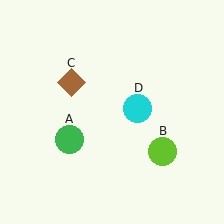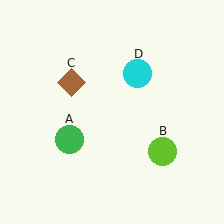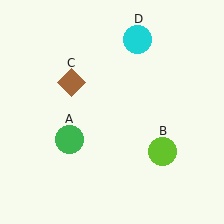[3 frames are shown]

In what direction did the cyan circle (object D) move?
The cyan circle (object D) moved up.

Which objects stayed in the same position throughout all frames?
Green circle (object A) and lime circle (object B) and brown diamond (object C) remained stationary.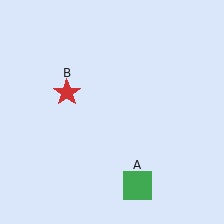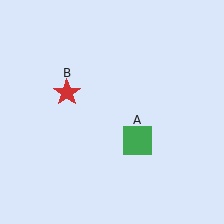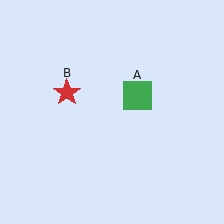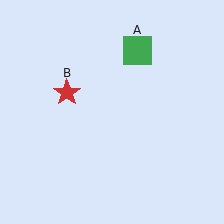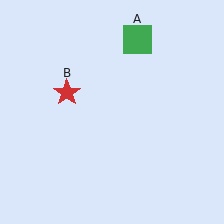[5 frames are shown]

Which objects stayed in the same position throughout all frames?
Red star (object B) remained stationary.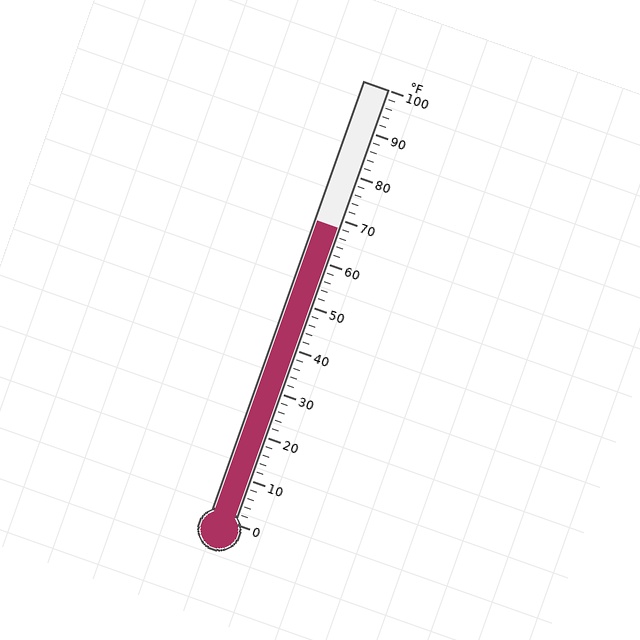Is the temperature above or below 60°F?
The temperature is above 60°F.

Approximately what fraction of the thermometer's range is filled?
The thermometer is filled to approximately 70% of its range.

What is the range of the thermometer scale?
The thermometer scale ranges from 0°F to 100°F.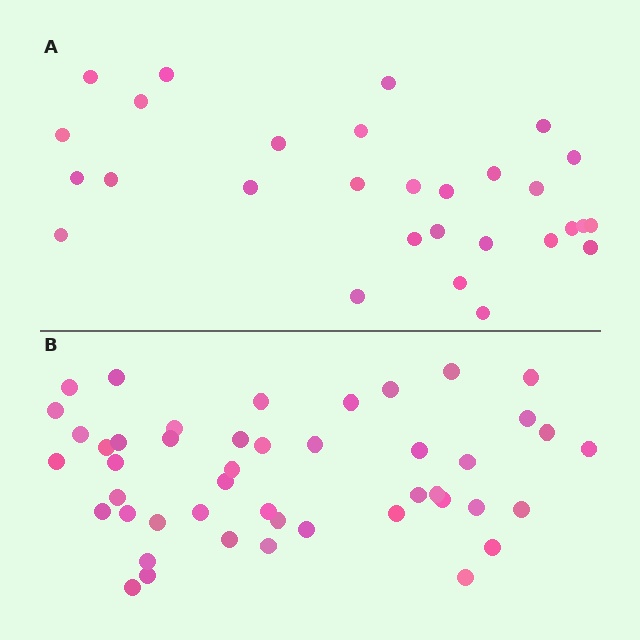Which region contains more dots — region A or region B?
Region B (the bottom region) has more dots.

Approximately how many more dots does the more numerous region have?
Region B has approximately 15 more dots than region A.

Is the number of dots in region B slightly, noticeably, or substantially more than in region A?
Region B has substantially more. The ratio is roughly 1.6 to 1.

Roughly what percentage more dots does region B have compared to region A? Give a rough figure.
About 60% more.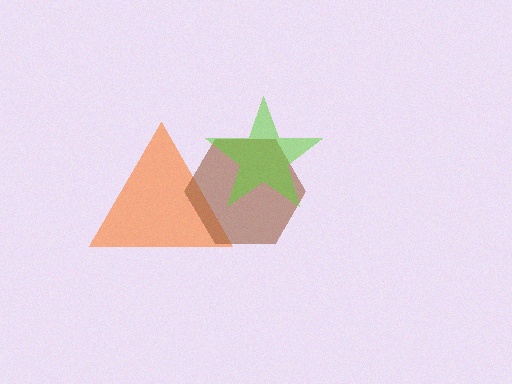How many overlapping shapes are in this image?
There are 3 overlapping shapes in the image.